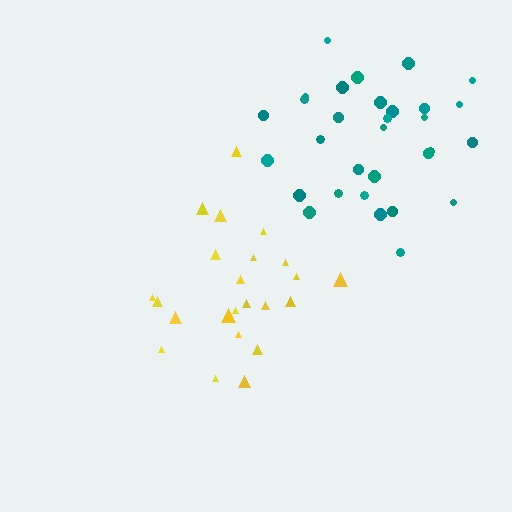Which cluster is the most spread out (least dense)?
Yellow.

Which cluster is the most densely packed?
Teal.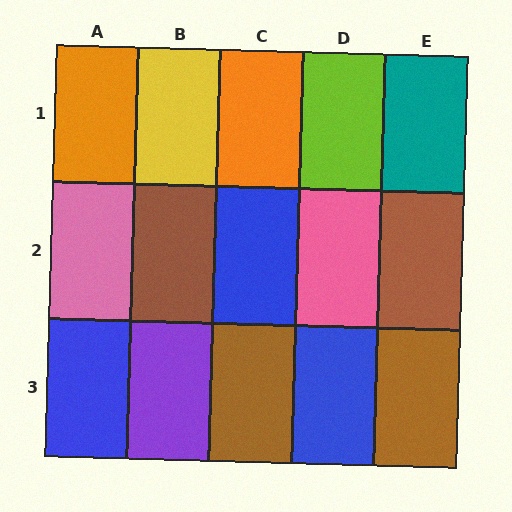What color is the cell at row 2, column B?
Brown.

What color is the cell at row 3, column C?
Brown.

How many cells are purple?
1 cell is purple.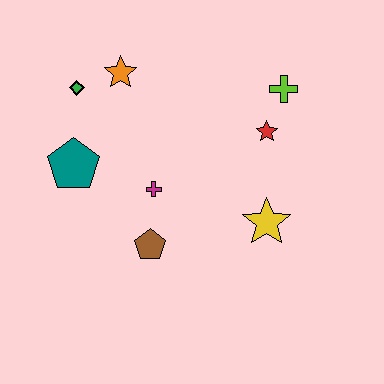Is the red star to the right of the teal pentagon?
Yes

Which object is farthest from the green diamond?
The yellow star is farthest from the green diamond.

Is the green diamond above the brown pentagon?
Yes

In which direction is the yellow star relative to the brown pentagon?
The yellow star is to the right of the brown pentagon.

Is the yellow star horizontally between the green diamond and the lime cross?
Yes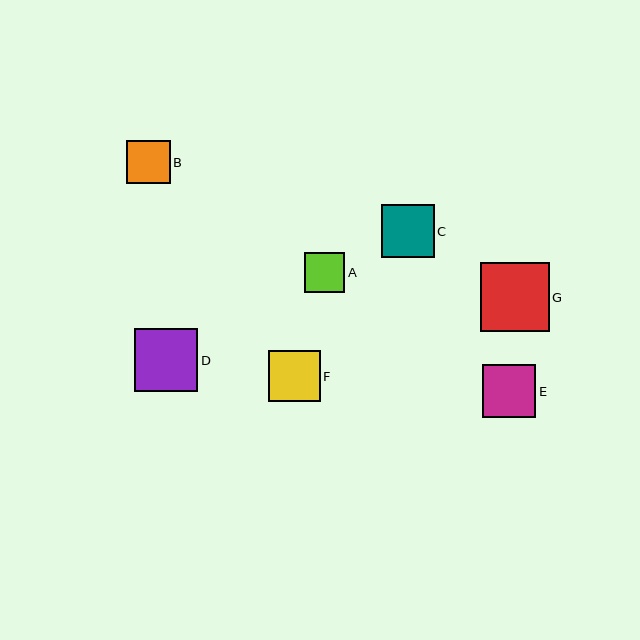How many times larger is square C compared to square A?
Square C is approximately 1.3 times the size of square A.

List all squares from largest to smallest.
From largest to smallest: G, D, E, C, F, B, A.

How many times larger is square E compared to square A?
Square E is approximately 1.3 times the size of square A.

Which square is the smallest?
Square A is the smallest with a size of approximately 40 pixels.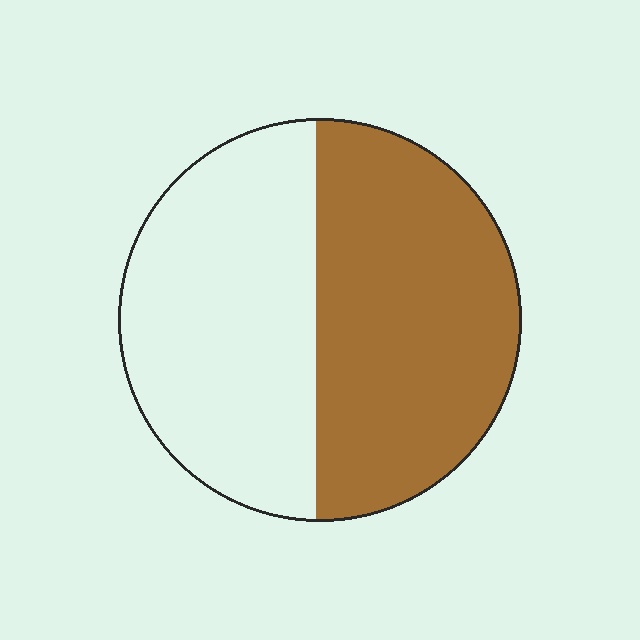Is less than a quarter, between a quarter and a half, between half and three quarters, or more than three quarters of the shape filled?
Between half and three quarters.